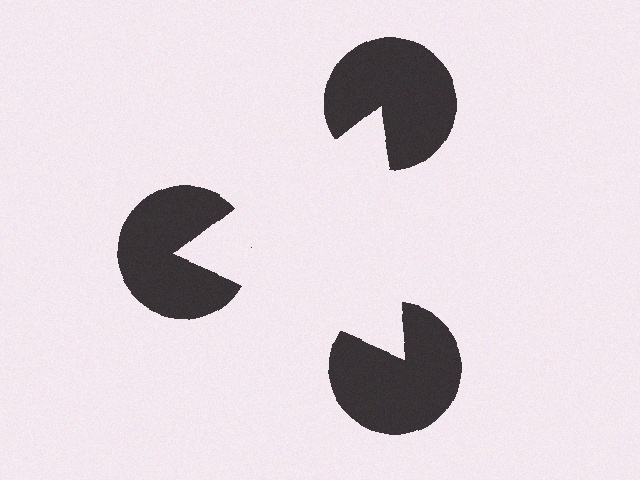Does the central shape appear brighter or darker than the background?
It typically appears slightly brighter than the background, even though no actual brightness change is drawn.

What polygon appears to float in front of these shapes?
An illusory triangle — its edges are inferred from the aligned wedge cuts in the pac-man discs, not physically drawn.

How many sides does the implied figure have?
3 sides.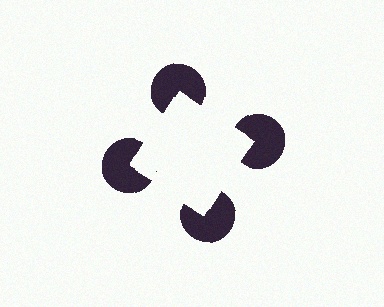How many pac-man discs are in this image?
There are 4 — one at each vertex of the illusory square.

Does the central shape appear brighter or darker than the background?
It typically appears slightly brighter than the background, even though no actual brightness change is drawn.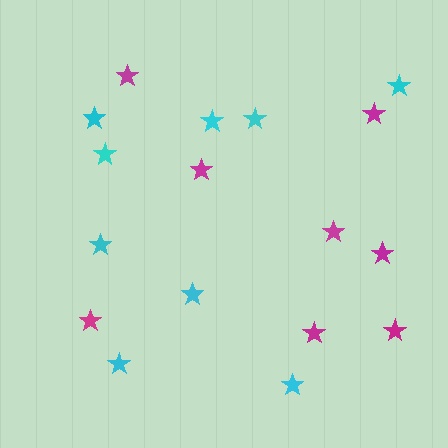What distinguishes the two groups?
There are 2 groups: one group of cyan stars (9) and one group of magenta stars (8).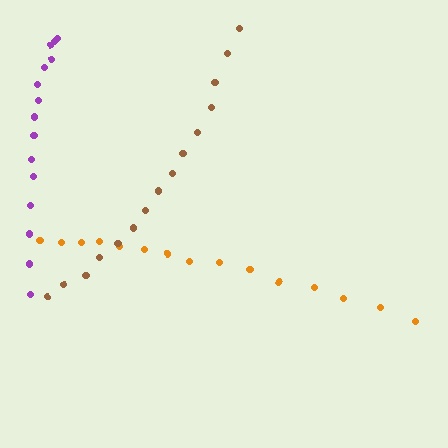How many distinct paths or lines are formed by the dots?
There are 3 distinct paths.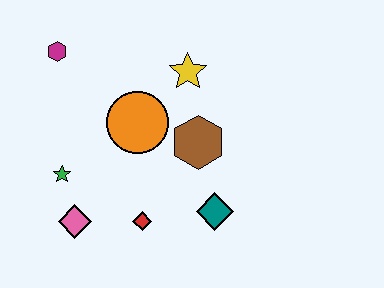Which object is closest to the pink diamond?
The green star is closest to the pink diamond.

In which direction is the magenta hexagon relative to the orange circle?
The magenta hexagon is to the left of the orange circle.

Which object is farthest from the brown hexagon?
The magenta hexagon is farthest from the brown hexagon.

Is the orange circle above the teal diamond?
Yes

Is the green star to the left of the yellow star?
Yes